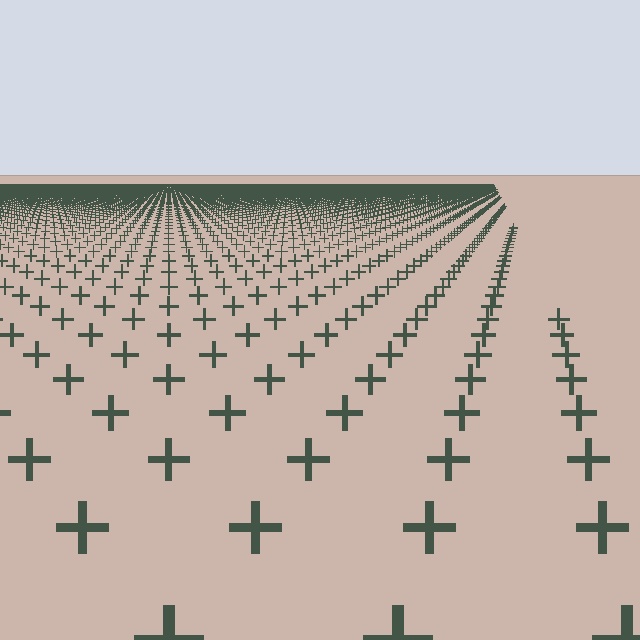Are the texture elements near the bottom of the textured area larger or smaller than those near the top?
Larger. Near the bottom, elements are closer to the viewer and appear at a bigger on-screen size.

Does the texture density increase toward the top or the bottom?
Density increases toward the top.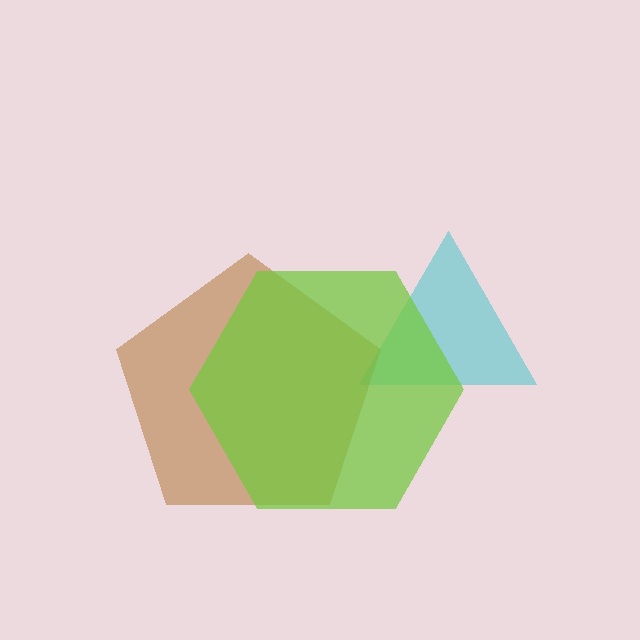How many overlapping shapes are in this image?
There are 3 overlapping shapes in the image.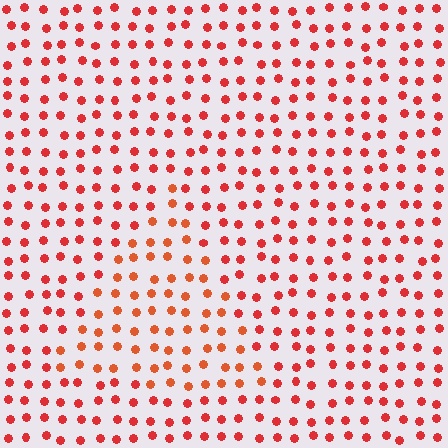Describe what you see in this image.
The image is filled with small red elements in a uniform arrangement. A triangle-shaped region is visible where the elements are tinted to a slightly different hue, forming a subtle color boundary.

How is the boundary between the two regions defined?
The boundary is defined purely by a slight shift in hue (about 17 degrees). Spacing, size, and orientation are identical on both sides.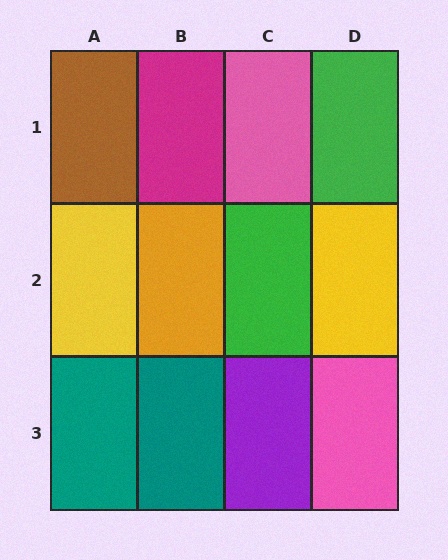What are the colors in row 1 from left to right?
Brown, magenta, pink, green.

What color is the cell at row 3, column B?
Teal.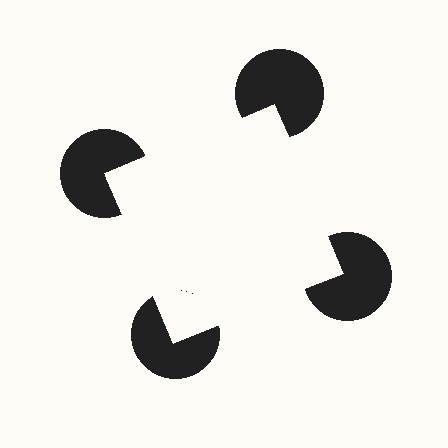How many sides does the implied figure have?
4 sides.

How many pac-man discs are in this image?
There are 4 — one at each vertex of the illusory square.